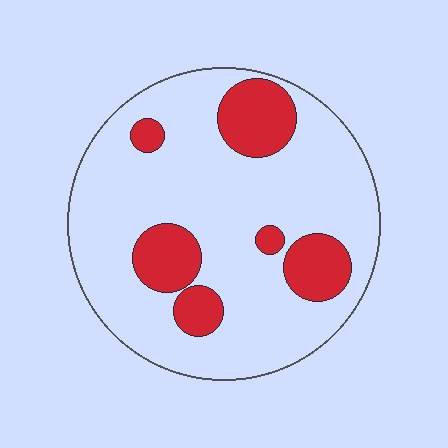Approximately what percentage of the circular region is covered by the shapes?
Approximately 20%.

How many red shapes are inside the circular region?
6.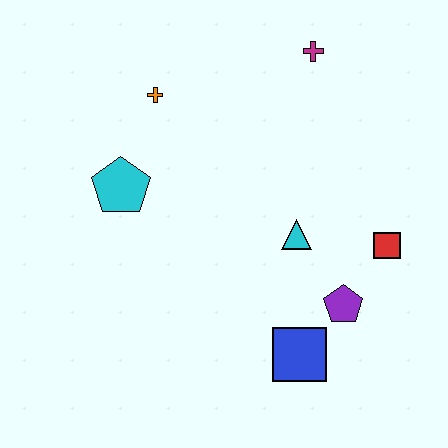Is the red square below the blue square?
No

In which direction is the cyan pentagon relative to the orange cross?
The cyan pentagon is below the orange cross.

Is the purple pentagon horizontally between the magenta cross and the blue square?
No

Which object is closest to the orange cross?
The cyan pentagon is closest to the orange cross.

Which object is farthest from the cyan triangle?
The orange cross is farthest from the cyan triangle.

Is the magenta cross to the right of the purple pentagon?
No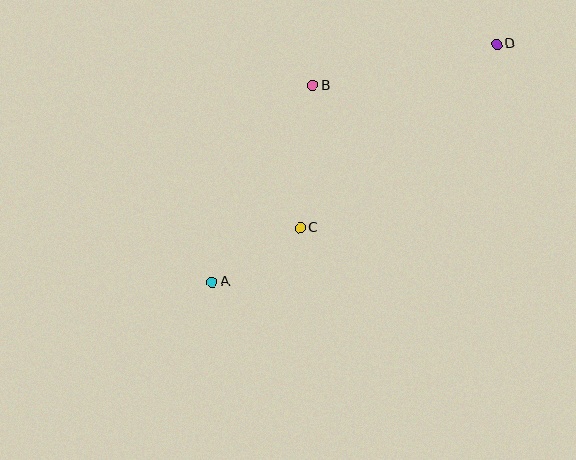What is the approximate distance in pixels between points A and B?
The distance between A and B is approximately 221 pixels.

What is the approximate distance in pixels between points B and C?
The distance between B and C is approximately 143 pixels.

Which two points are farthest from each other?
Points A and D are farthest from each other.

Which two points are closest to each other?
Points A and C are closest to each other.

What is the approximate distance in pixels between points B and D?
The distance between B and D is approximately 188 pixels.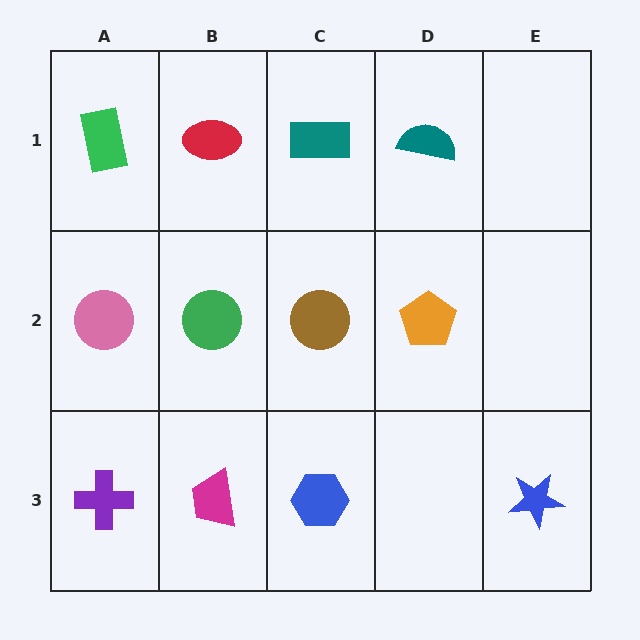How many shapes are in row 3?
4 shapes.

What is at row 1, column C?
A teal rectangle.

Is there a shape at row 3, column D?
No, that cell is empty.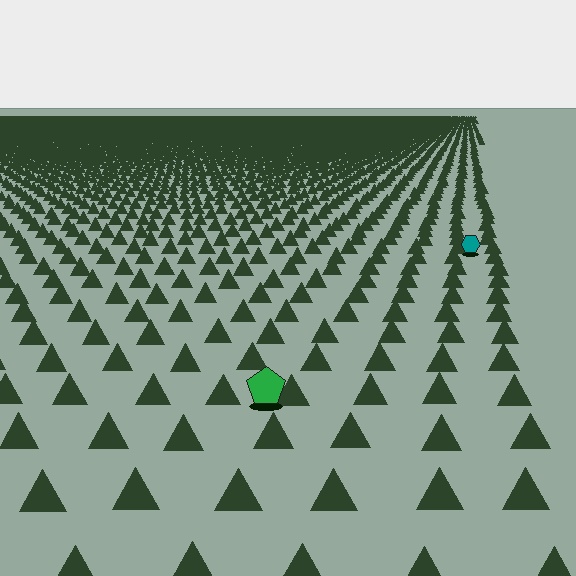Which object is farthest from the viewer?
The teal hexagon is farthest from the viewer. It appears smaller and the ground texture around it is denser.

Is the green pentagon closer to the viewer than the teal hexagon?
Yes. The green pentagon is closer — you can tell from the texture gradient: the ground texture is coarser near it.